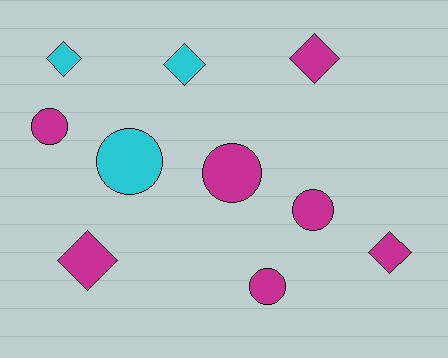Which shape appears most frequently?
Circle, with 5 objects.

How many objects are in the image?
There are 10 objects.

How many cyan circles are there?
There is 1 cyan circle.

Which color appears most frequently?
Magenta, with 7 objects.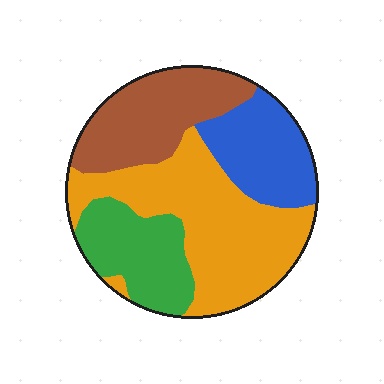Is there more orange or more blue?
Orange.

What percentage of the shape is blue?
Blue takes up about one fifth (1/5) of the shape.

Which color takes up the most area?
Orange, at roughly 40%.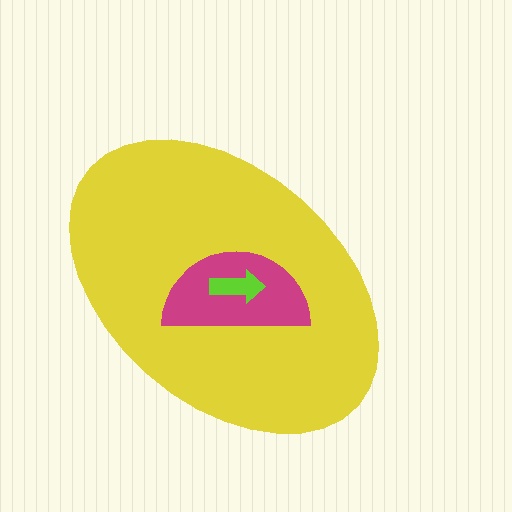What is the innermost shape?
The lime arrow.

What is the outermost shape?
The yellow ellipse.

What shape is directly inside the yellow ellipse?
The magenta semicircle.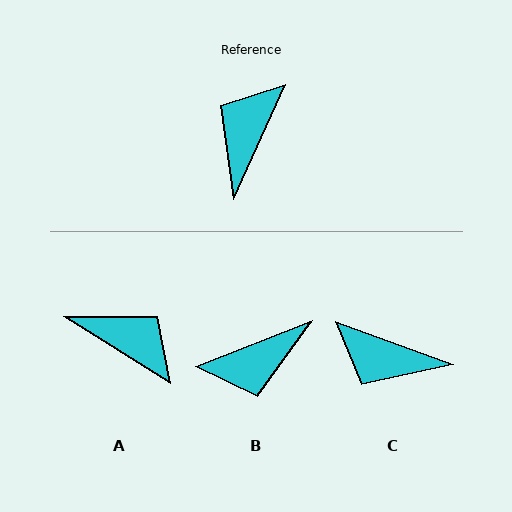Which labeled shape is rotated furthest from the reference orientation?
B, about 136 degrees away.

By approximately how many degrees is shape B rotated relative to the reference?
Approximately 136 degrees counter-clockwise.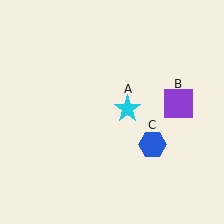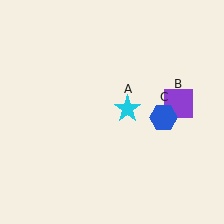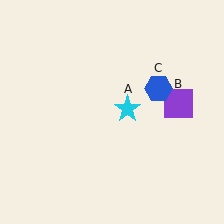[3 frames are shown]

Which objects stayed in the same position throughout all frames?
Cyan star (object A) and purple square (object B) remained stationary.